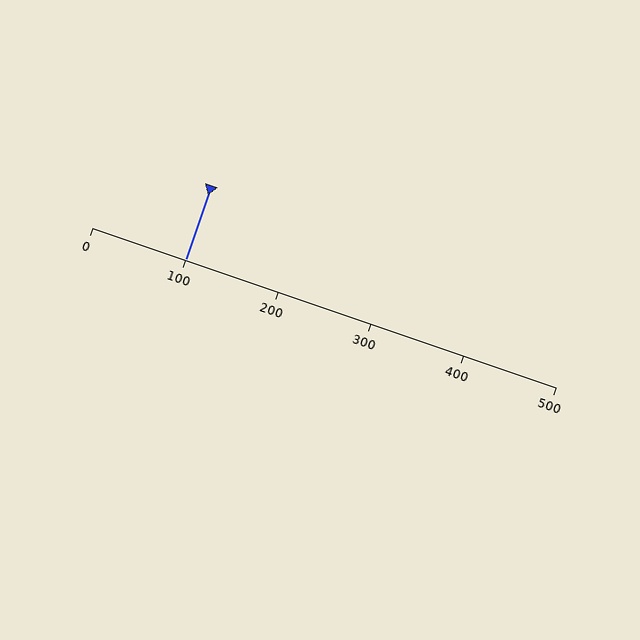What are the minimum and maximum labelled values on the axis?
The axis runs from 0 to 500.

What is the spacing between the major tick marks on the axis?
The major ticks are spaced 100 apart.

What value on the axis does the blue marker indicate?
The marker indicates approximately 100.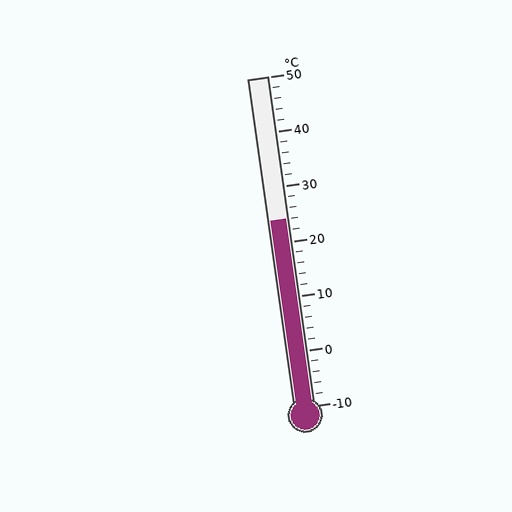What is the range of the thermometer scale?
The thermometer scale ranges from -10°C to 50°C.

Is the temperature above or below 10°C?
The temperature is above 10°C.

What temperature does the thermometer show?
The thermometer shows approximately 24°C.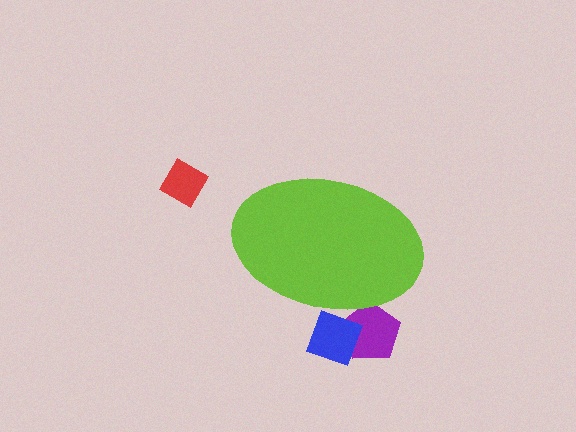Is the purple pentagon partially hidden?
Yes, the purple pentagon is partially hidden behind the lime ellipse.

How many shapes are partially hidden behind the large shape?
2 shapes are partially hidden.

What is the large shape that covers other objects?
A lime ellipse.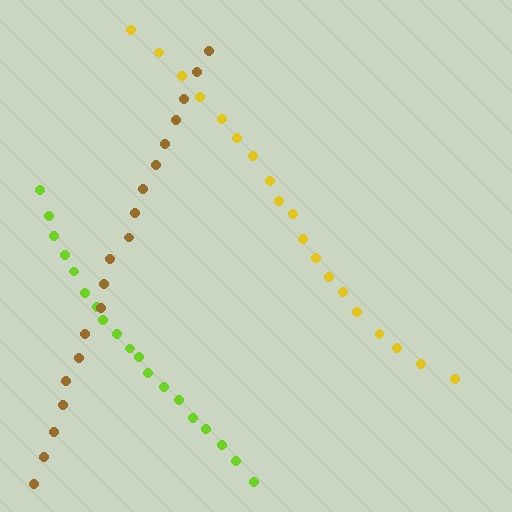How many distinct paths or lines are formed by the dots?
There are 3 distinct paths.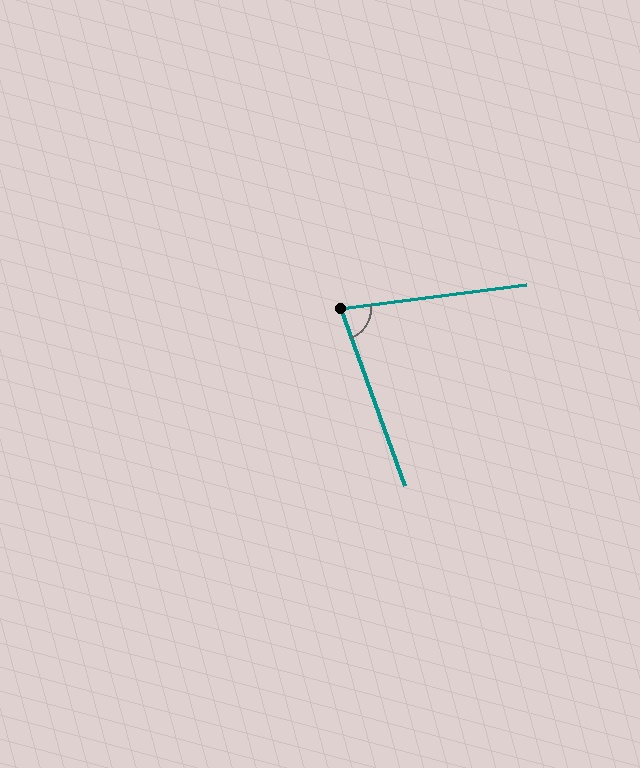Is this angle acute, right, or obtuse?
It is acute.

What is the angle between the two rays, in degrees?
Approximately 78 degrees.